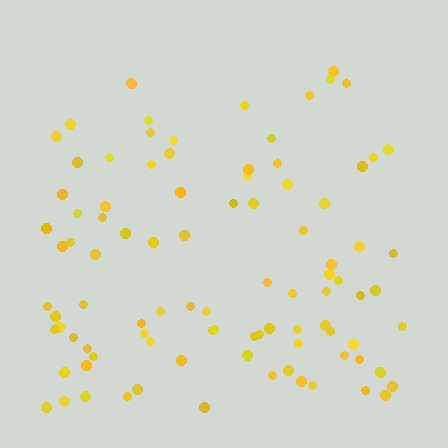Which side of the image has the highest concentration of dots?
The bottom.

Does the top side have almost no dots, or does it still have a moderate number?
Still a moderate number, just noticeably fewer than the bottom.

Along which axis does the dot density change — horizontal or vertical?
Vertical.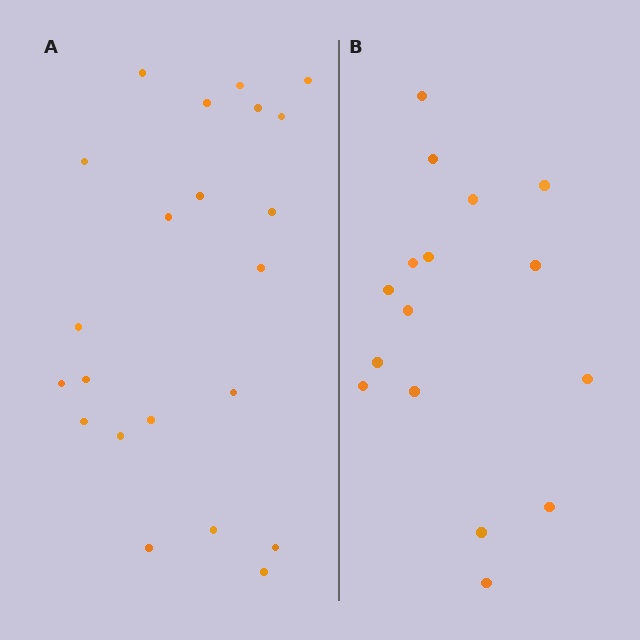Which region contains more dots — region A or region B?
Region A (the left region) has more dots.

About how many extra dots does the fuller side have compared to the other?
Region A has about 6 more dots than region B.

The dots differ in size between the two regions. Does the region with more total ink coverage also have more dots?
No. Region B has more total ink coverage because its dots are larger, but region A actually contains more individual dots. Total area can be misleading — the number of items is what matters here.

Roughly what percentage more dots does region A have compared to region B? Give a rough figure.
About 40% more.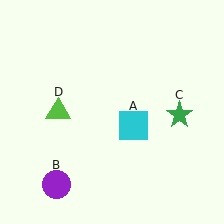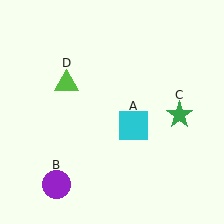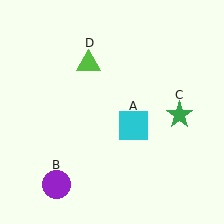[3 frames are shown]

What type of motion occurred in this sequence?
The lime triangle (object D) rotated clockwise around the center of the scene.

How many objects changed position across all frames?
1 object changed position: lime triangle (object D).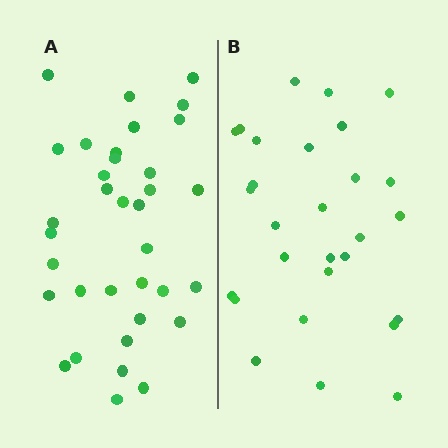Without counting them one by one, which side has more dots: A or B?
Region A (the left region) has more dots.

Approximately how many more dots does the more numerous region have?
Region A has roughly 8 or so more dots than region B.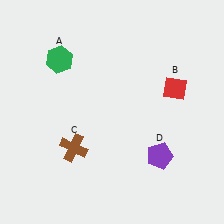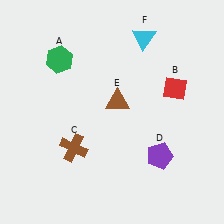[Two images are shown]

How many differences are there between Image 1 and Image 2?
There are 2 differences between the two images.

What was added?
A brown triangle (E), a cyan triangle (F) were added in Image 2.